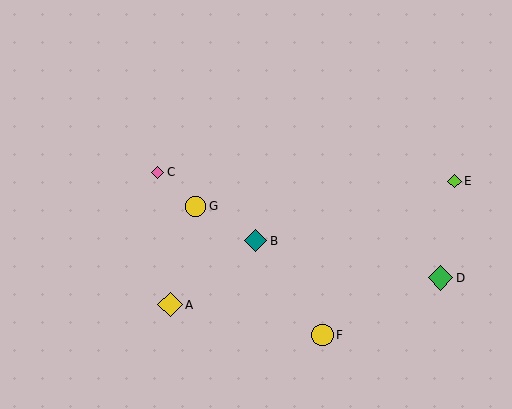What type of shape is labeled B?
Shape B is a teal diamond.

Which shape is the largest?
The green diamond (labeled D) is the largest.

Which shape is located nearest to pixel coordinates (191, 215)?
The yellow circle (labeled G) at (196, 206) is nearest to that location.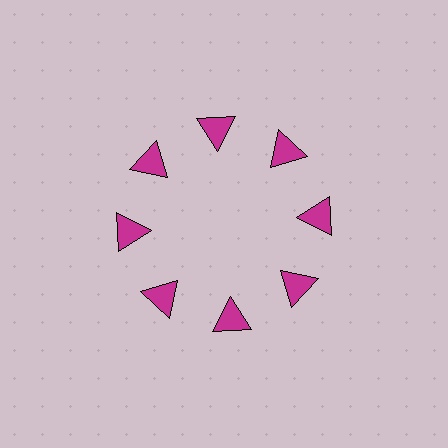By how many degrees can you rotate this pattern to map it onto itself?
The pattern maps onto itself every 45 degrees of rotation.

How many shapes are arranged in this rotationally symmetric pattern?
There are 8 shapes, arranged in 8 groups of 1.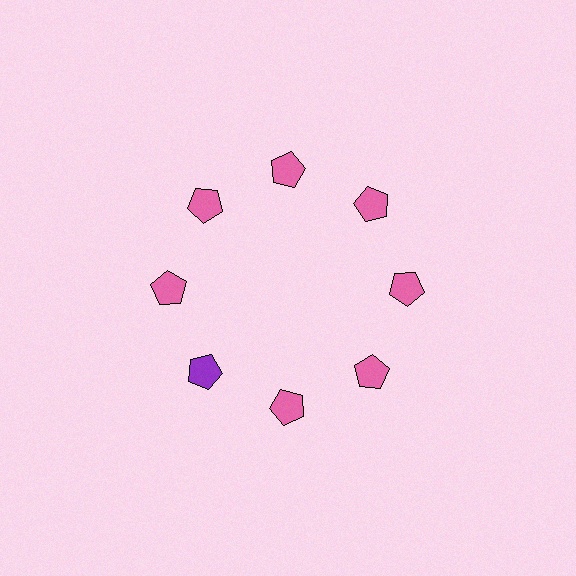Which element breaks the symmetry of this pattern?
The purple pentagon at roughly the 8 o'clock position breaks the symmetry. All other shapes are pink pentagons.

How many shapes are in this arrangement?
There are 8 shapes arranged in a ring pattern.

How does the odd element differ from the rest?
It has a different color: purple instead of pink.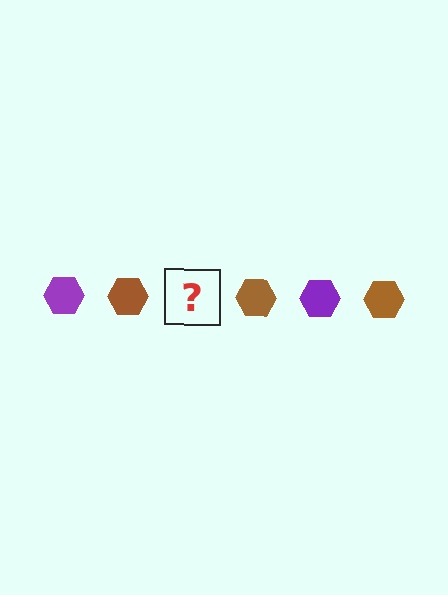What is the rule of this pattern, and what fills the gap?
The rule is that the pattern cycles through purple, brown hexagons. The gap should be filled with a purple hexagon.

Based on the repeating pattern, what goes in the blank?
The blank should be a purple hexagon.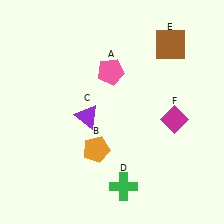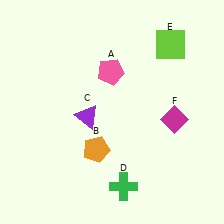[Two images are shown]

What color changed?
The square (E) changed from brown in Image 1 to lime in Image 2.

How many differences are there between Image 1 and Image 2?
There is 1 difference between the two images.